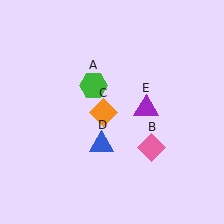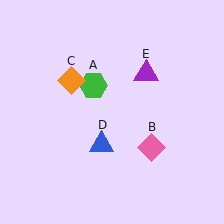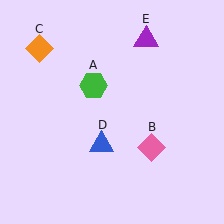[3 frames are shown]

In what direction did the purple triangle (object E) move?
The purple triangle (object E) moved up.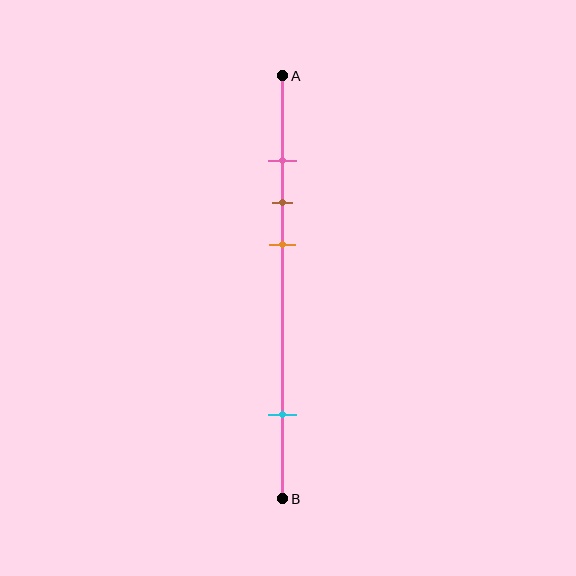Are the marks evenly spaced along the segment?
No, the marks are not evenly spaced.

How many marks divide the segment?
There are 4 marks dividing the segment.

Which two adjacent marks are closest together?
The pink and brown marks are the closest adjacent pair.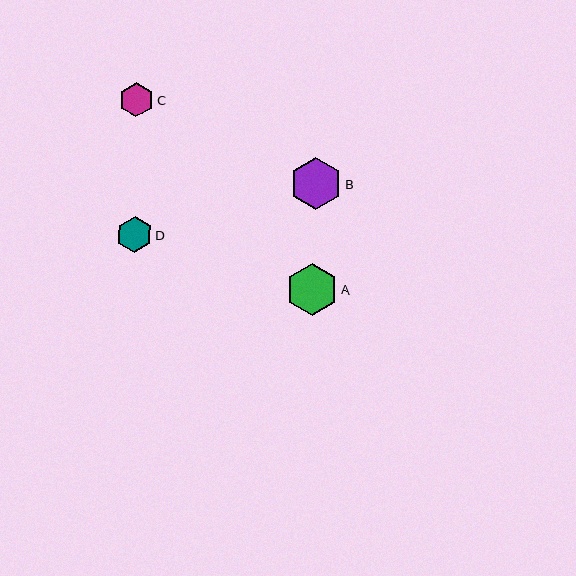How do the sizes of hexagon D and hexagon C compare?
Hexagon D and hexagon C are approximately the same size.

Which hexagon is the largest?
Hexagon A is the largest with a size of approximately 52 pixels.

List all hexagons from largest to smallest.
From largest to smallest: A, B, D, C.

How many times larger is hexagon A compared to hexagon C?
Hexagon A is approximately 1.5 times the size of hexagon C.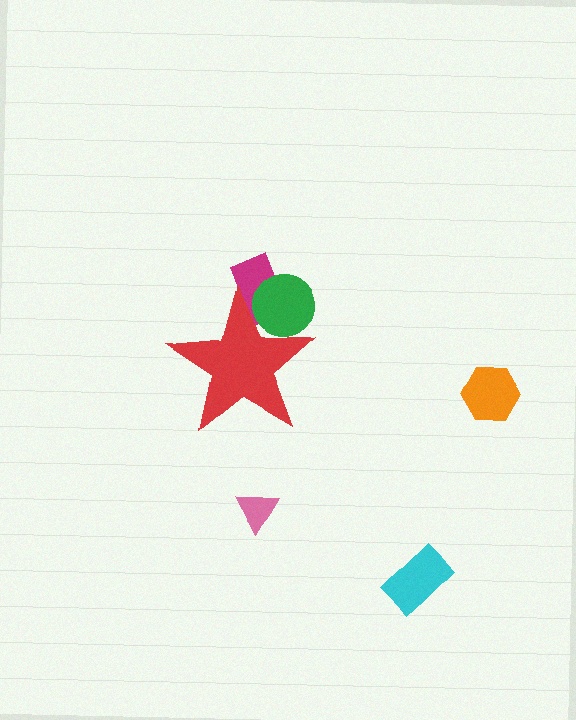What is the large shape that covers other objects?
A red star.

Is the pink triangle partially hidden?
No, the pink triangle is fully visible.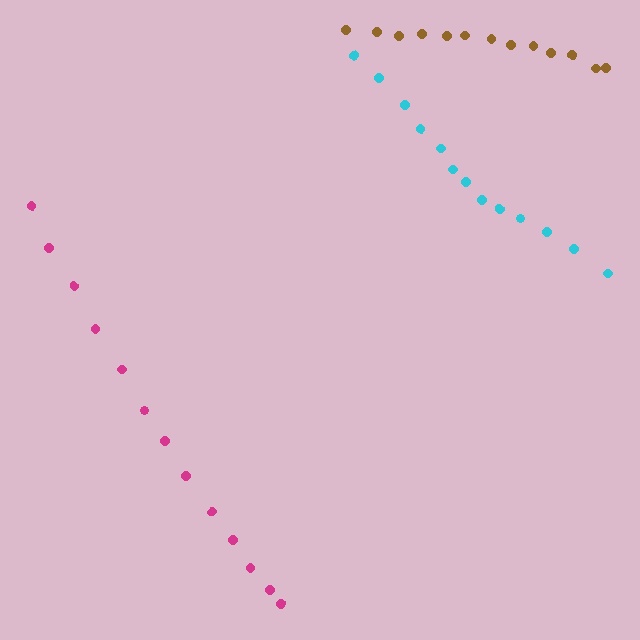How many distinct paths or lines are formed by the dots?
There are 3 distinct paths.